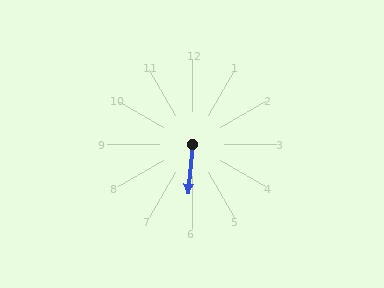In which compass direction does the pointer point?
South.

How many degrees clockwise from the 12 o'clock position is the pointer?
Approximately 185 degrees.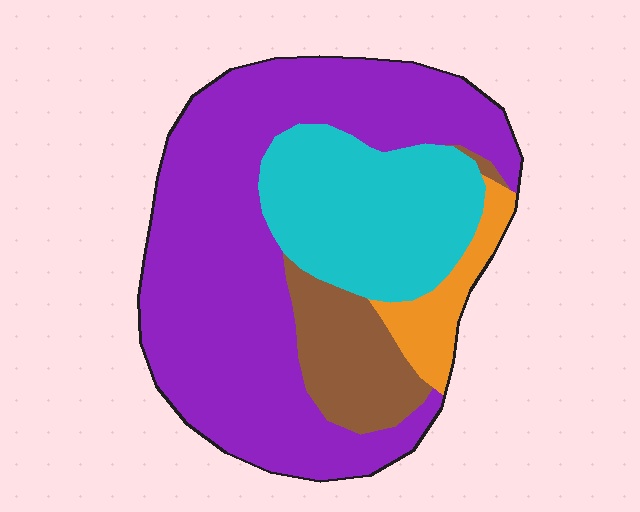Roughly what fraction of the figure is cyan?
Cyan takes up about one quarter (1/4) of the figure.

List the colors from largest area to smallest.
From largest to smallest: purple, cyan, brown, orange.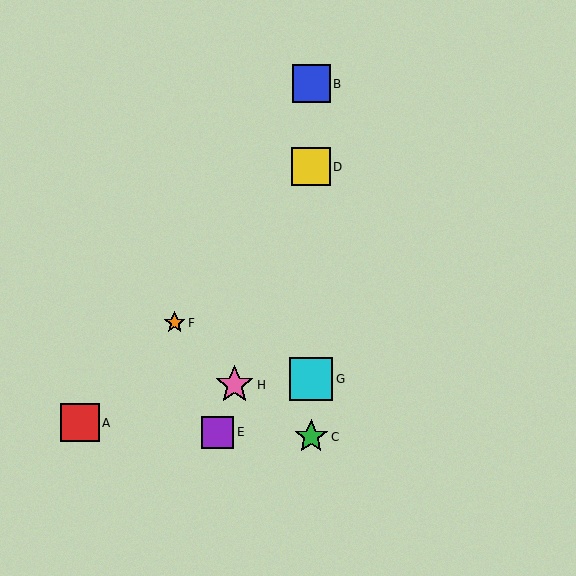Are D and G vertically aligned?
Yes, both are at x≈311.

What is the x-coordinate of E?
Object E is at x≈217.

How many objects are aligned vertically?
4 objects (B, C, D, G) are aligned vertically.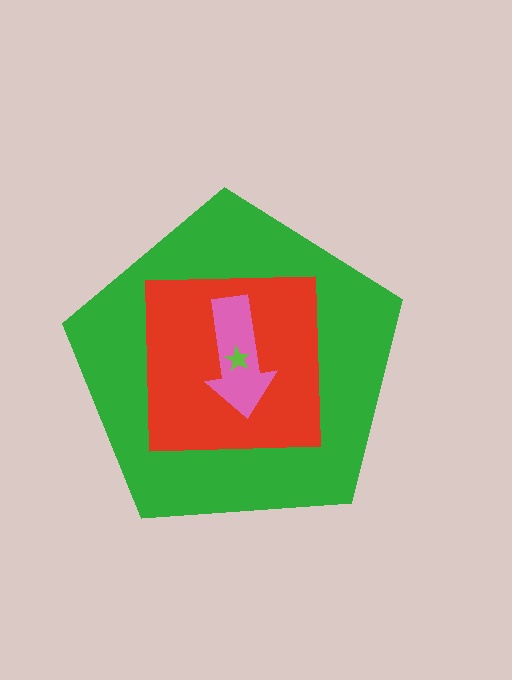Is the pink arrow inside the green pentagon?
Yes.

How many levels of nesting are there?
4.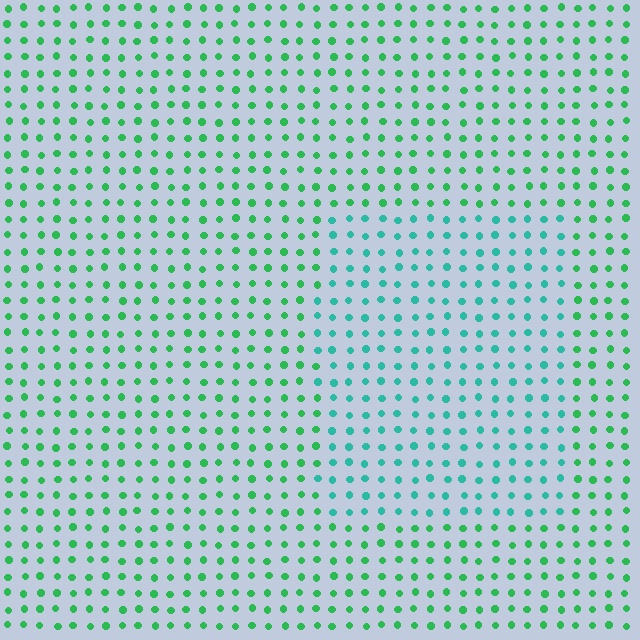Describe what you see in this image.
The image is filled with small green elements in a uniform arrangement. A rectangle-shaped region is visible where the elements are tinted to a slightly different hue, forming a subtle color boundary.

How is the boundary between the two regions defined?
The boundary is defined purely by a slight shift in hue (about 34 degrees). Spacing, size, and orientation are identical on both sides.